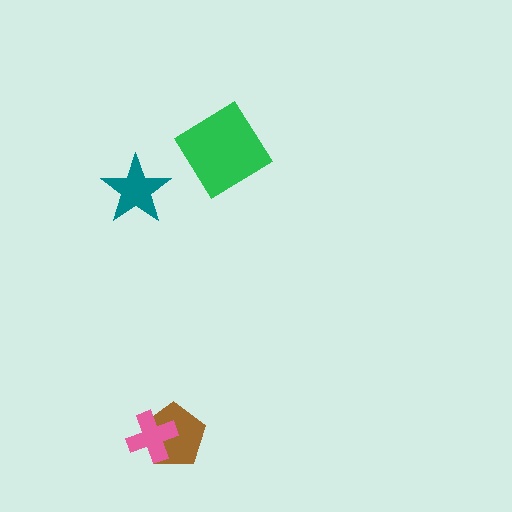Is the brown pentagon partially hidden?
Yes, it is partially covered by another shape.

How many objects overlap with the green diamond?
0 objects overlap with the green diamond.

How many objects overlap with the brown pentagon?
1 object overlaps with the brown pentagon.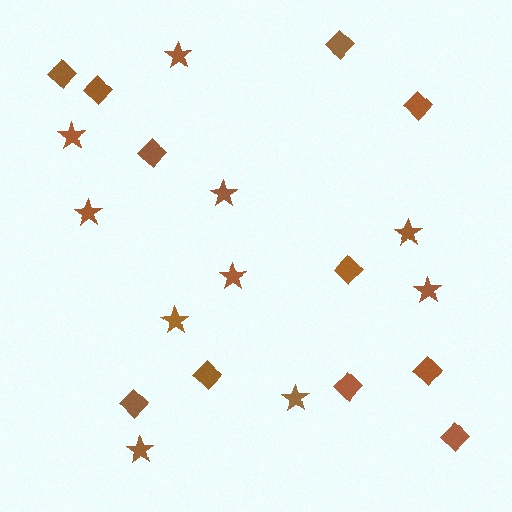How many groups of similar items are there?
There are 2 groups: one group of diamonds (11) and one group of stars (10).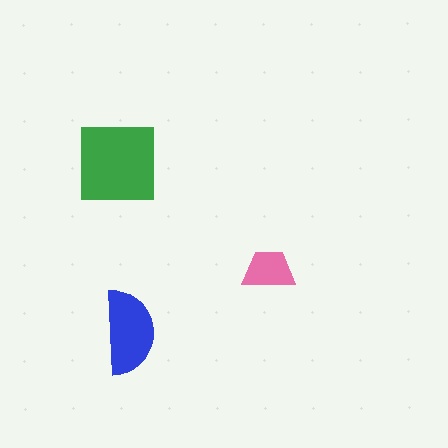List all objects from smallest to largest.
The pink trapezoid, the blue semicircle, the green square.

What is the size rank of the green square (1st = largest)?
1st.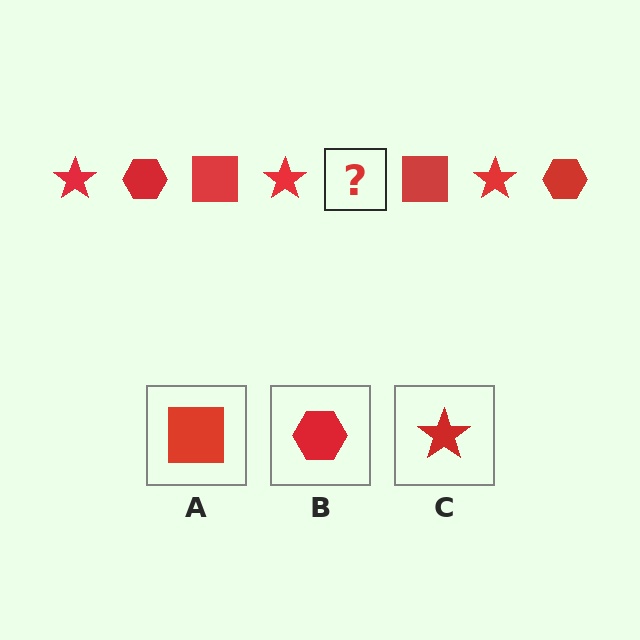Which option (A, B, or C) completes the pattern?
B.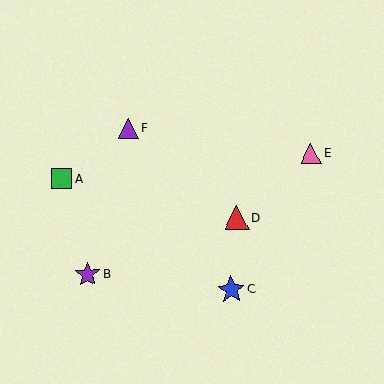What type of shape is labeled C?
Shape C is a blue star.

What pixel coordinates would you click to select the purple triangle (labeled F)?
Click at (128, 128) to select the purple triangle F.